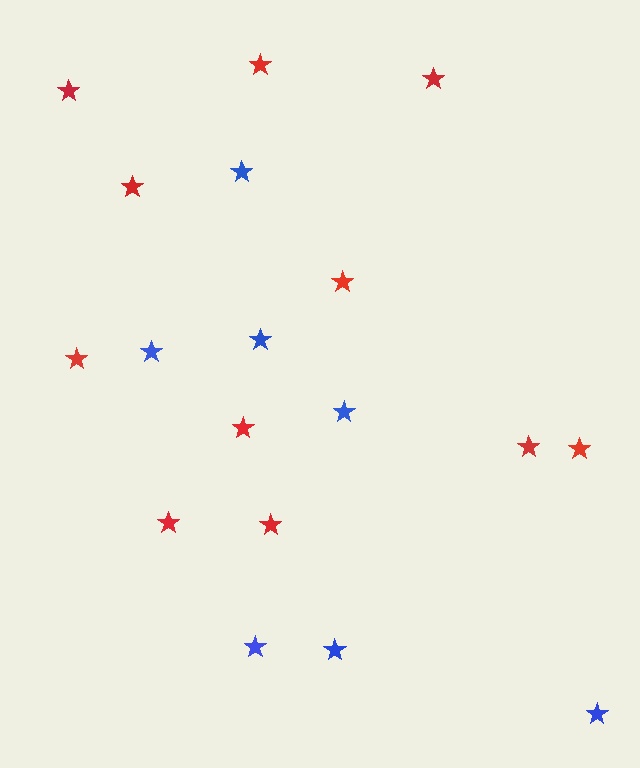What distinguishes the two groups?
There are 2 groups: one group of blue stars (7) and one group of red stars (11).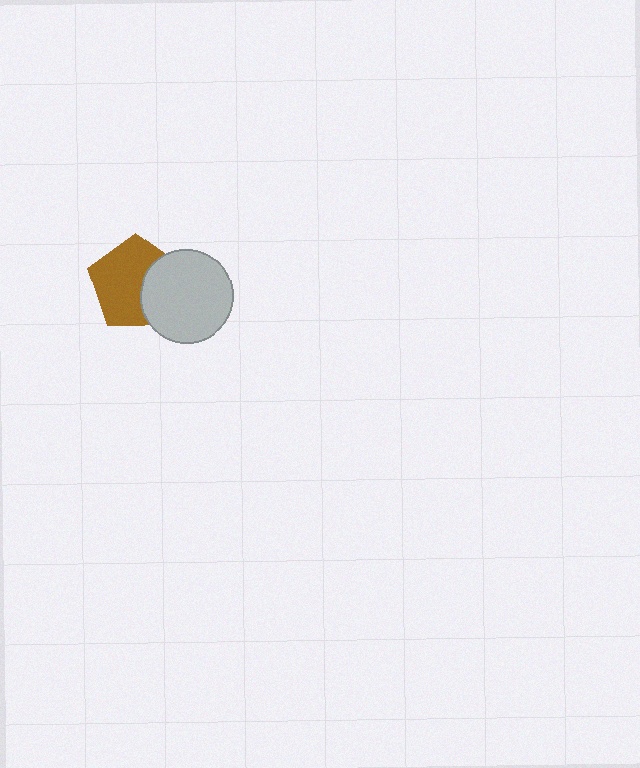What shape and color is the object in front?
The object in front is a light gray circle.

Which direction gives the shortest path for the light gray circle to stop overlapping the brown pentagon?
Moving right gives the shortest separation.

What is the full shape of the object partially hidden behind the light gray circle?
The partially hidden object is a brown pentagon.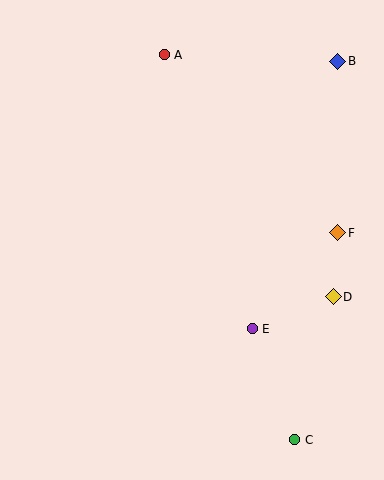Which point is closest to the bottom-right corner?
Point C is closest to the bottom-right corner.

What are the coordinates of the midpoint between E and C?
The midpoint between E and C is at (274, 384).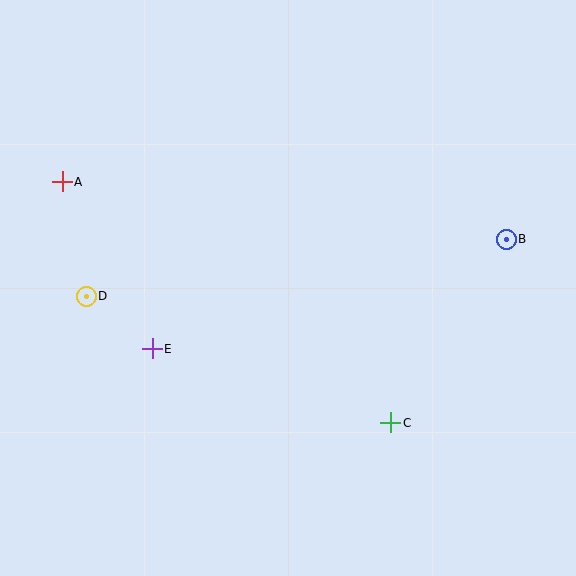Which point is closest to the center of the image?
Point E at (152, 349) is closest to the center.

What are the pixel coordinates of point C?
Point C is at (391, 423).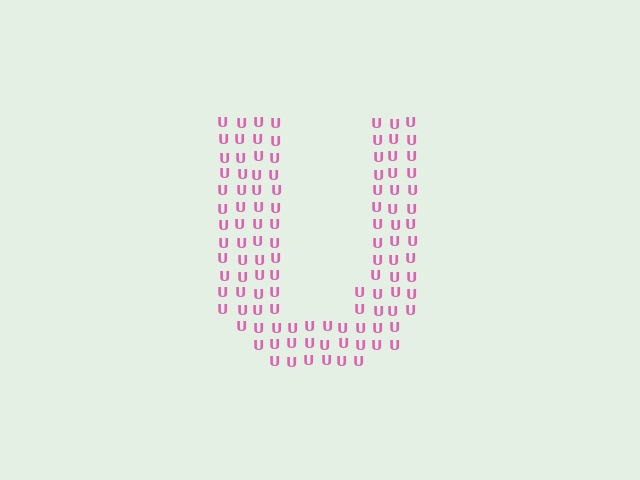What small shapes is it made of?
It is made of small letter U's.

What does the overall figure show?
The overall figure shows the letter U.